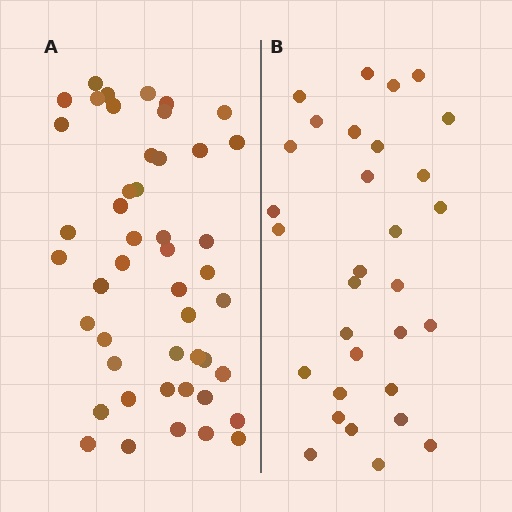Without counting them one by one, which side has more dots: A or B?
Region A (the left region) has more dots.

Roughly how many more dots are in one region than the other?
Region A has approximately 15 more dots than region B.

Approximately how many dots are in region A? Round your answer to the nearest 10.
About 50 dots. (The exact count is 47, which rounds to 50.)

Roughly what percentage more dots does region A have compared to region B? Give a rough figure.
About 50% more.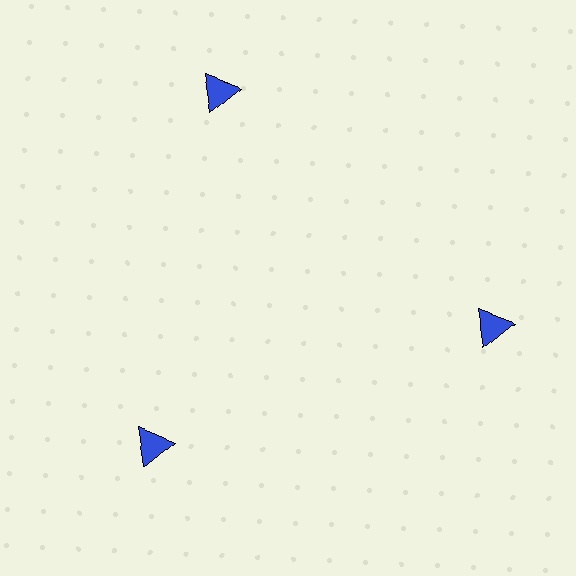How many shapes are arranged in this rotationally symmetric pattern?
There are 3 shapes, arranged in 3 groups of 1.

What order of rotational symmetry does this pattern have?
This pattern has 3-fold rotational symmetry.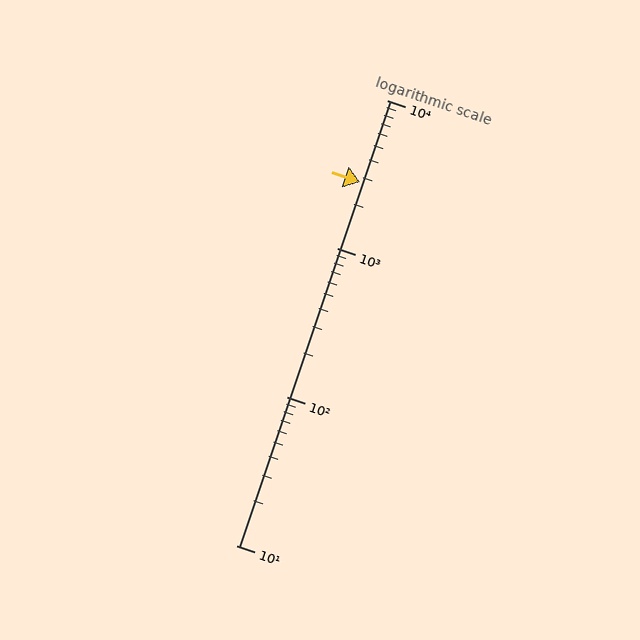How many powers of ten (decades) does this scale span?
The scale spans 3 decades, from 10 to 10000.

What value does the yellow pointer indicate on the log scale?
The pointer indicates approximately 2800.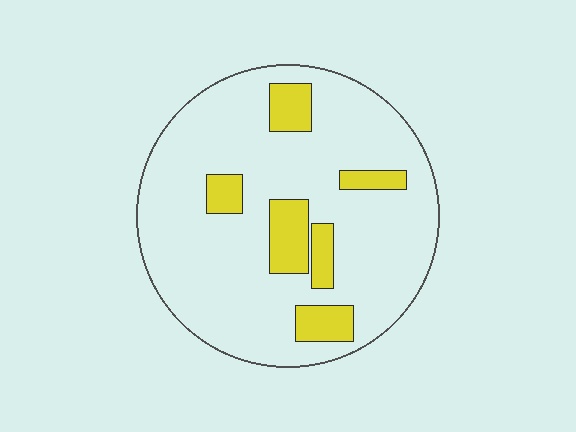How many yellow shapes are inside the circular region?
6.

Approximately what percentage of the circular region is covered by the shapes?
Approximately 15%.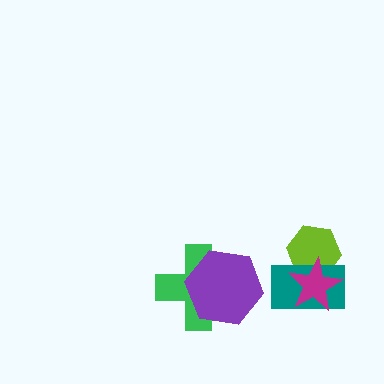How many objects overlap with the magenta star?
2 objects overlap with the magenta star.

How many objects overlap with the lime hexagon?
2 objects overlap with the lime hexagon.